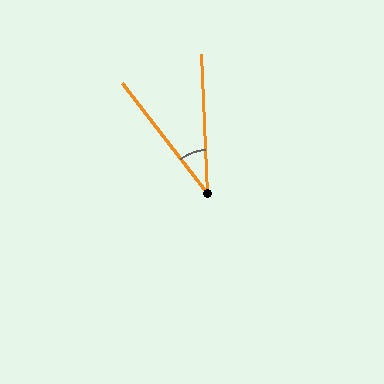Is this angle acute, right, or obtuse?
It is acute.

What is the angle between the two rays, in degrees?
Approximately 35 degrees.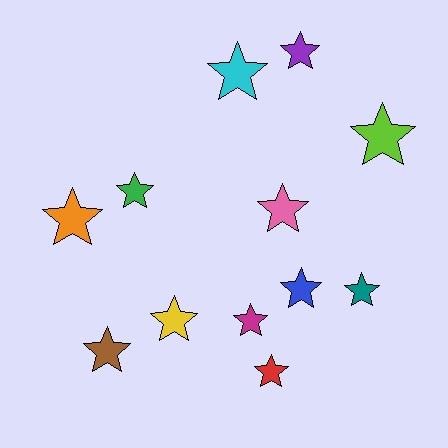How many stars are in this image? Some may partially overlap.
There are 12 stars.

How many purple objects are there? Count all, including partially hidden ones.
There is 1 purple object.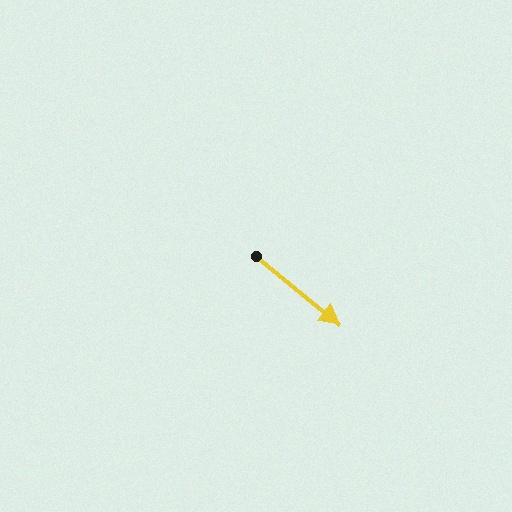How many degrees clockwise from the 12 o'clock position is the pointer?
Approximately 129 degrees.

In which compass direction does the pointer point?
Southeast.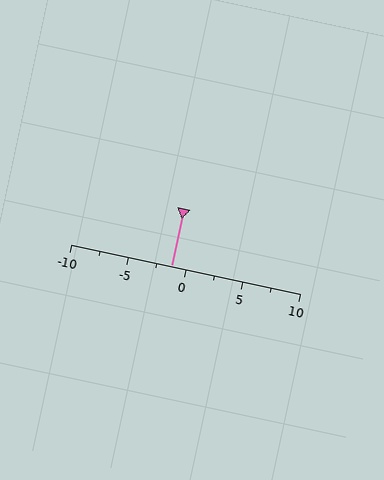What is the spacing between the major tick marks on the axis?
The major ticks are spaced 5 apart.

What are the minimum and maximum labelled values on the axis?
The axis runs from -10 to 10.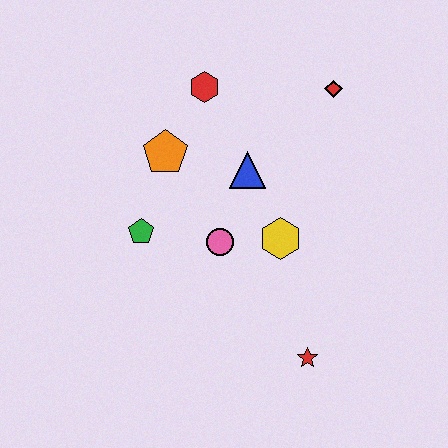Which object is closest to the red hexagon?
The orange pentagon is closest to the red hexagon.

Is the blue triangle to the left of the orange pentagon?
No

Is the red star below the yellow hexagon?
Yes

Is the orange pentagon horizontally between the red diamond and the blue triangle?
No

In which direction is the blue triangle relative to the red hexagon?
The blue triangle is below the red hexagon.